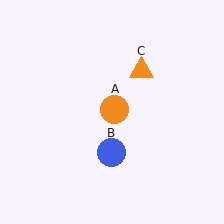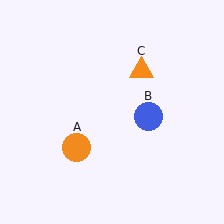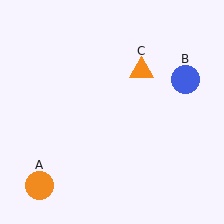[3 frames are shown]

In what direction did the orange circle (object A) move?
The orange circle (object A) moved down and to the left.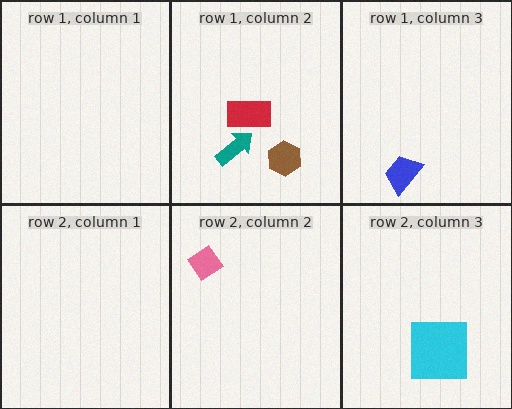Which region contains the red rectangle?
The row 1, column 2 region.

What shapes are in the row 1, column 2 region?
The teal arrow, the red rectangle, the brown hexagon.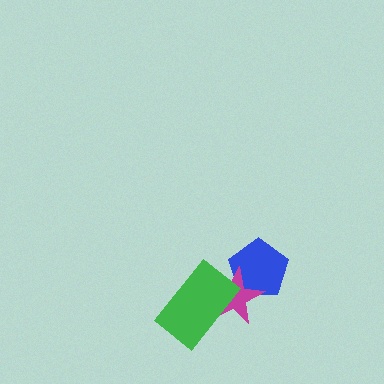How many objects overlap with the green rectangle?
1 object overlaps with the green rectangle.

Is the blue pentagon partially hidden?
Yes, it is partially covered by another shape.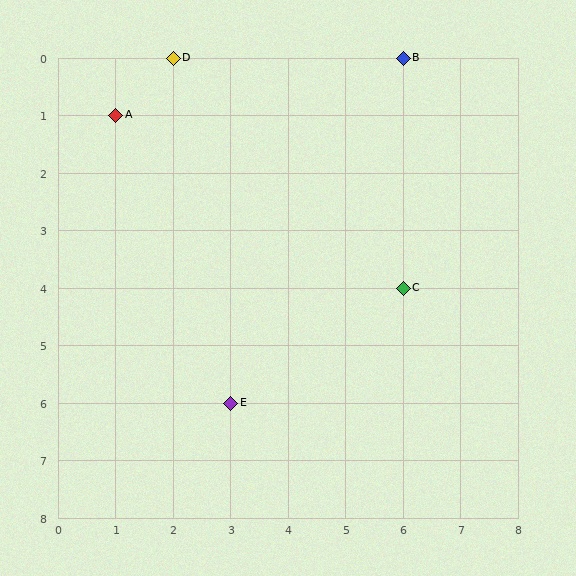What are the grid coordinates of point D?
Point D is at grid coordinates (2, 0).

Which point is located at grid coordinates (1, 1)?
Point A is at (1, 1).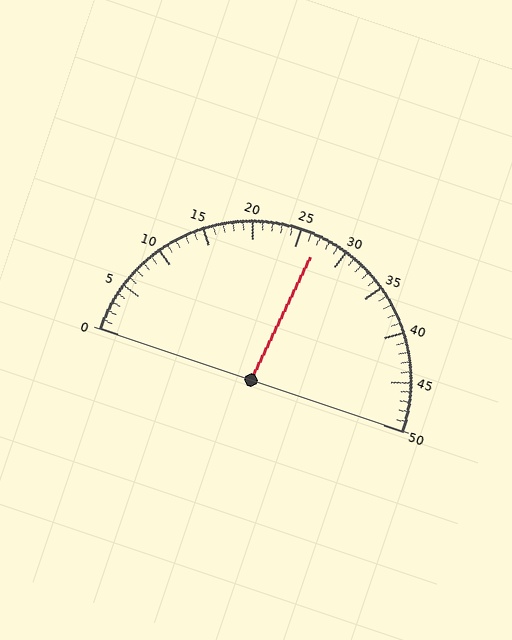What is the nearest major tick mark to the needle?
The nearest major tick mark is 25.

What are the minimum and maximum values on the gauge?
The gauge ranges from 0 to 50.